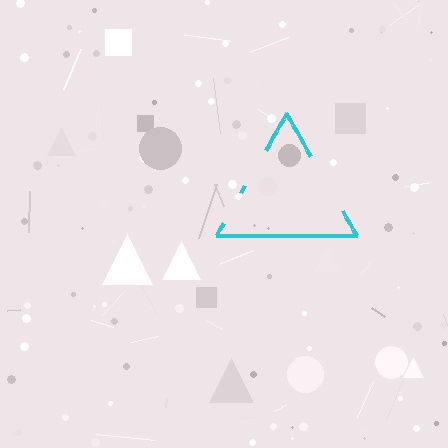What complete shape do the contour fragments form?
The contour fragments form a triangle.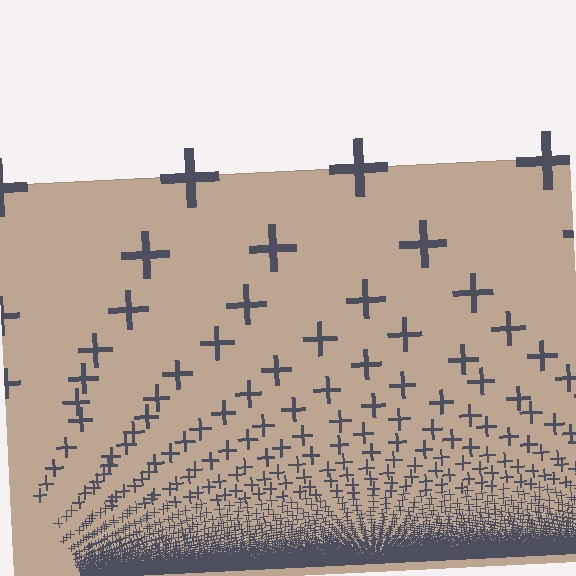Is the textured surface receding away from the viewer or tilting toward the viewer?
The surface appears to tilt toward the viewer. Texture elements get larger and sparser toward the top.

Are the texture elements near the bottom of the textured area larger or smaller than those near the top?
Smaller. The gradient is inverted — elements near the bottom are smaller and denser.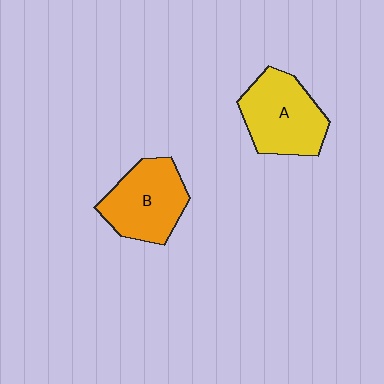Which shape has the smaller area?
Shape B (orange).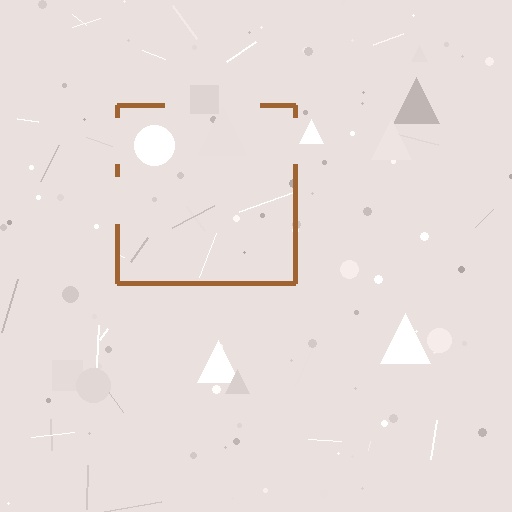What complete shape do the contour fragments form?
The contour fragments form a square.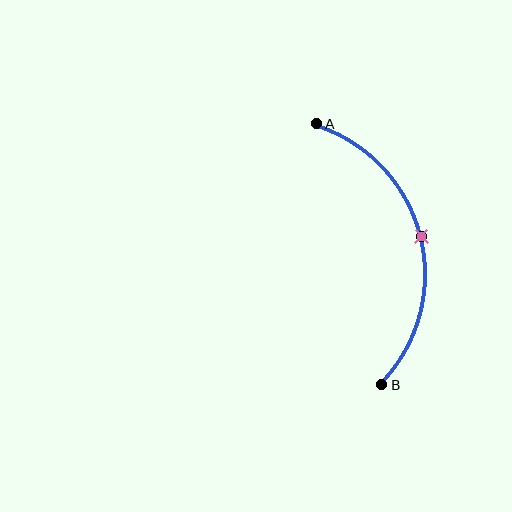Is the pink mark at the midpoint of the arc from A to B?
Yes. The pink mark lies on the arc at equal arc-length from both A and B — it is the arc midpoint.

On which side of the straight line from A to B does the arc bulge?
The arc bulges to the right of the straight line connecting A and B.